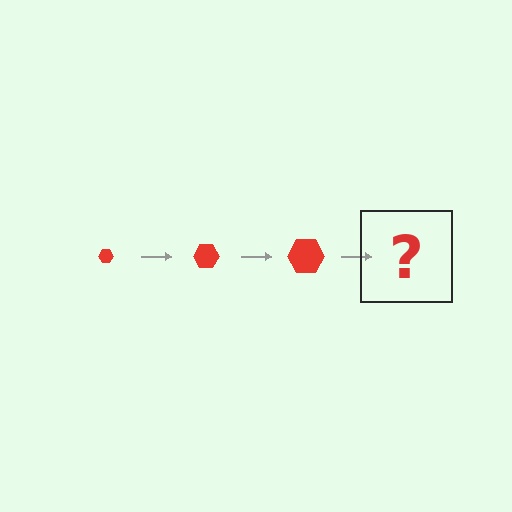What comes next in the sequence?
The next element should be a red hexagon, larger than the previous one.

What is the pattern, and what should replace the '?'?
The pattern is that the hexagon gets progressively larger each step. The '?' should be a red hexagon, larger than the previous one.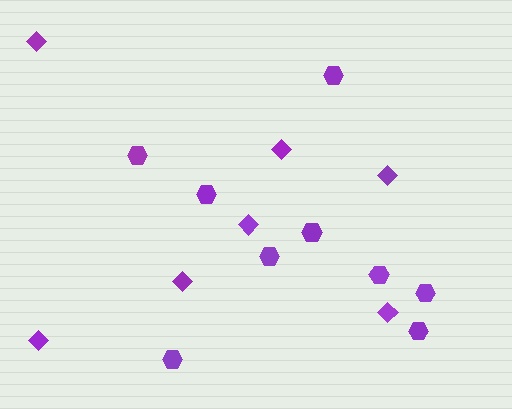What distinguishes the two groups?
There are 2 groups: one group of diamonds (7) and one group of hexagons (9).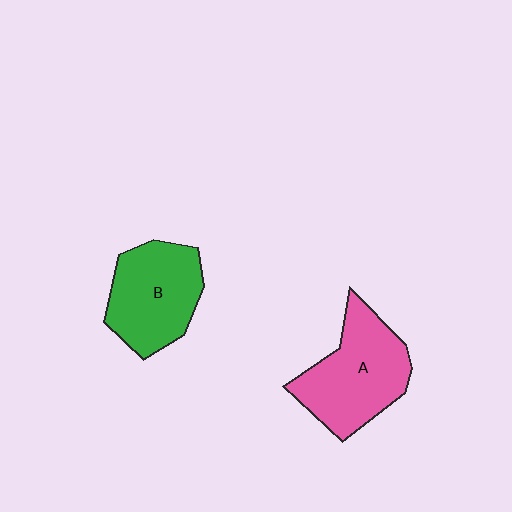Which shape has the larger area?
Shape A (pink).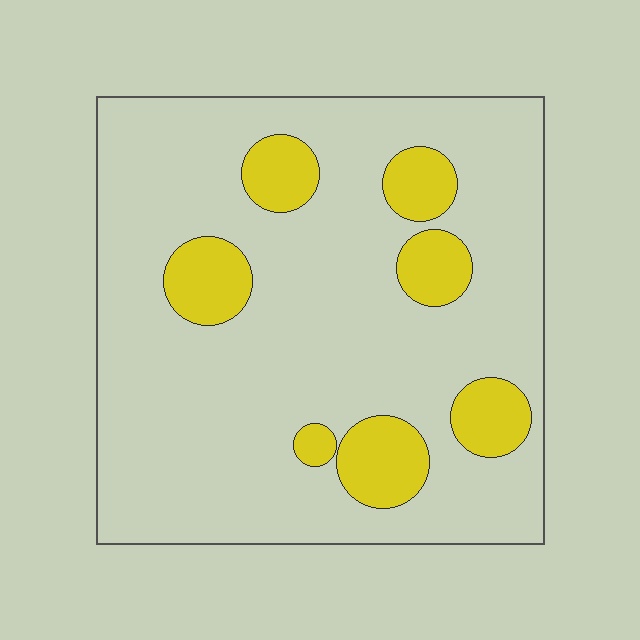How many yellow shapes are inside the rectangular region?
7.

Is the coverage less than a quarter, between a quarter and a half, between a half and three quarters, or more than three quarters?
Less than a quarter.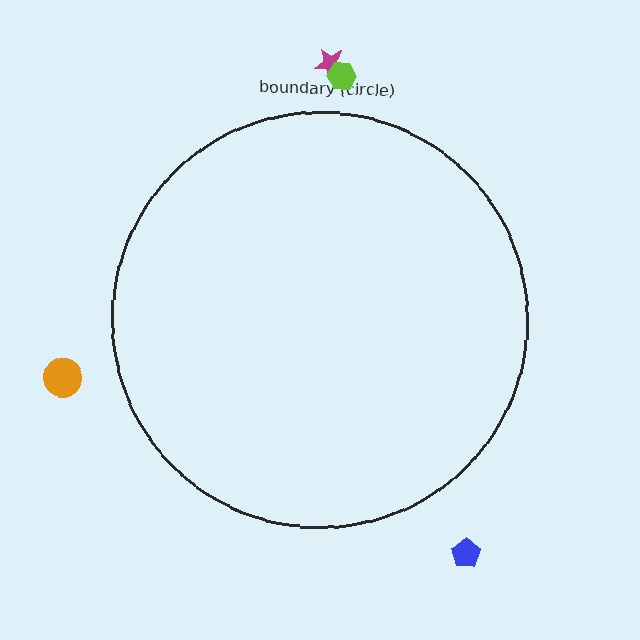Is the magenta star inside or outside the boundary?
Outside.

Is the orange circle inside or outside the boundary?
Outside.